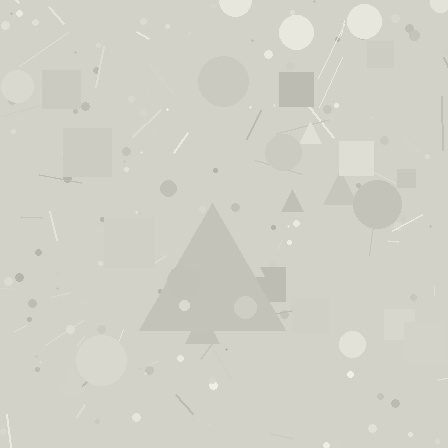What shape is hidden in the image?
A triangle is hidden in the image.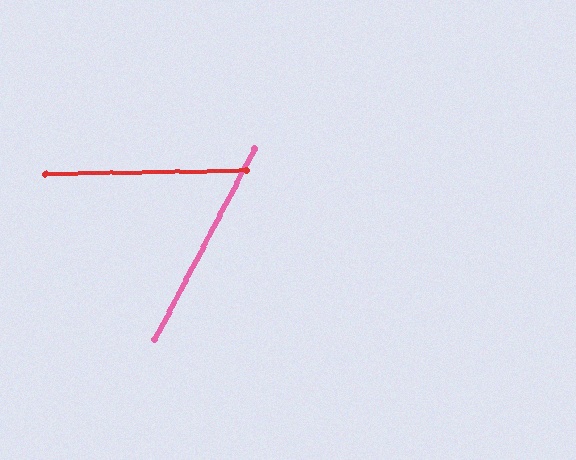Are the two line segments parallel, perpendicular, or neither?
Neither parallel nor perpendicular — they differ by about 61°.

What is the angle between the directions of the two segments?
Approximately 61 degrees.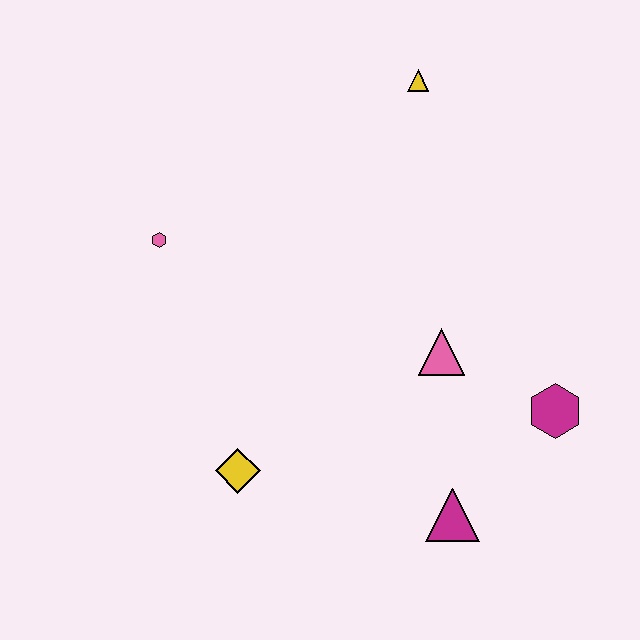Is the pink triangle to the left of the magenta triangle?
Yes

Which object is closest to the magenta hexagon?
The pink triangle is closest to the magenta hexagon.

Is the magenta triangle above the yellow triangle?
No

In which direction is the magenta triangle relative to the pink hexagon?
The magenta triangle is to the right of the pink hexagon.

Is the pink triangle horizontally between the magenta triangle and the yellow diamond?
Yes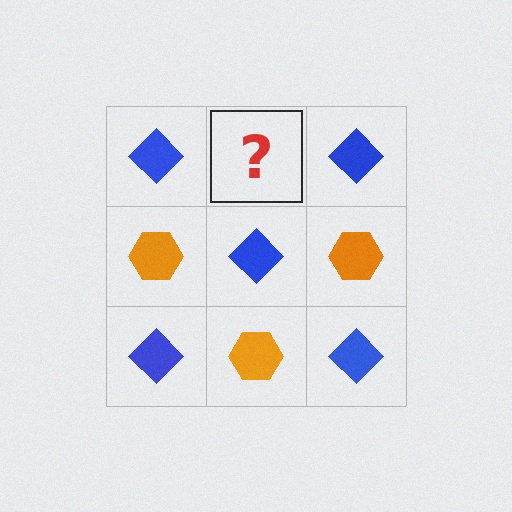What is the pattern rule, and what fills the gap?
The rule is that it alternates blue diamond and orange hexagon in a checkerboard pattern. The gap should be filled with an orange hexagon.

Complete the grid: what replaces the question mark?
The question mark should be replaced with an orange hexagon.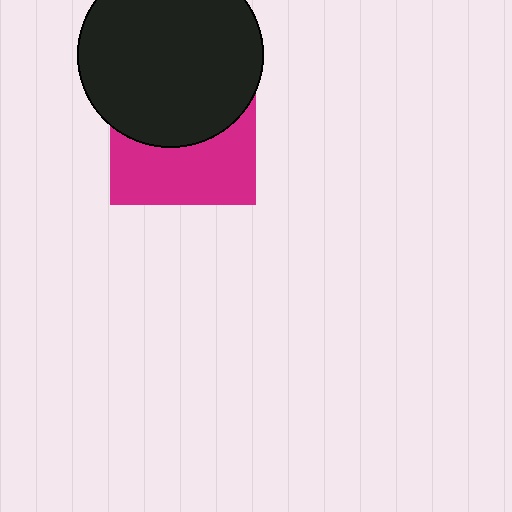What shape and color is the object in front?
The object in front is a black circle.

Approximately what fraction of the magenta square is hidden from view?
Roughly 52% of the magenta square is hidden behind the black circle.